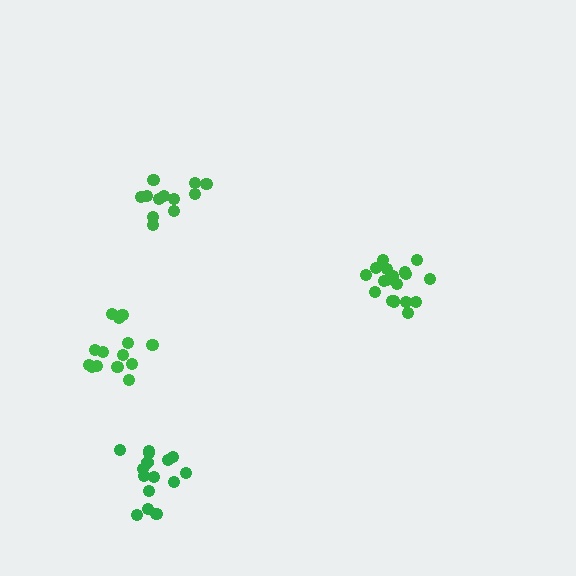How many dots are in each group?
Group 1: 15 dots, Group 2: 18 dots, Group 3: 13 dots, Group 4: 15 dots (61 total).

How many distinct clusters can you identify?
There are 4 distinct clusters.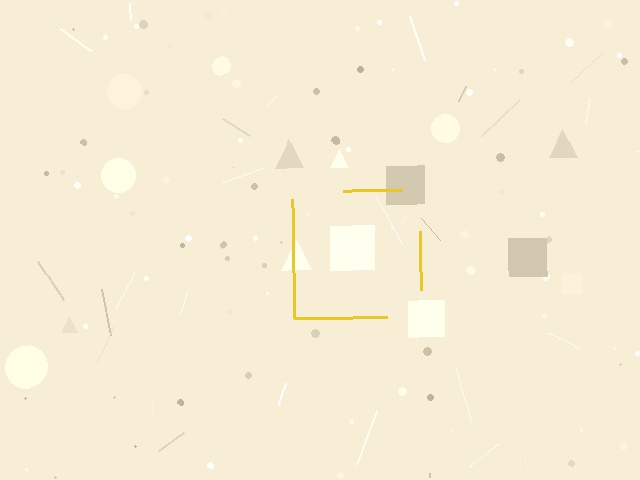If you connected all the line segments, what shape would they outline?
They would outline a square.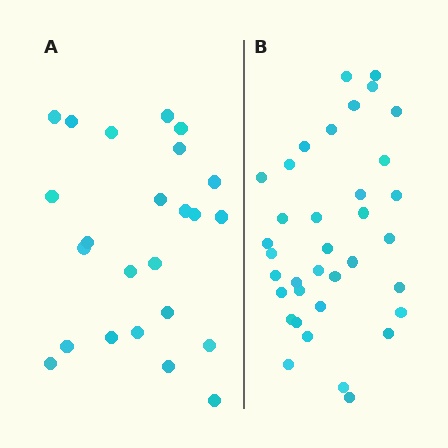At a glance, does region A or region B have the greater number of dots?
Region B (the right region) has more dots.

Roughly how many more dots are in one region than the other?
Region B has roughly 12 or so more dots than region A.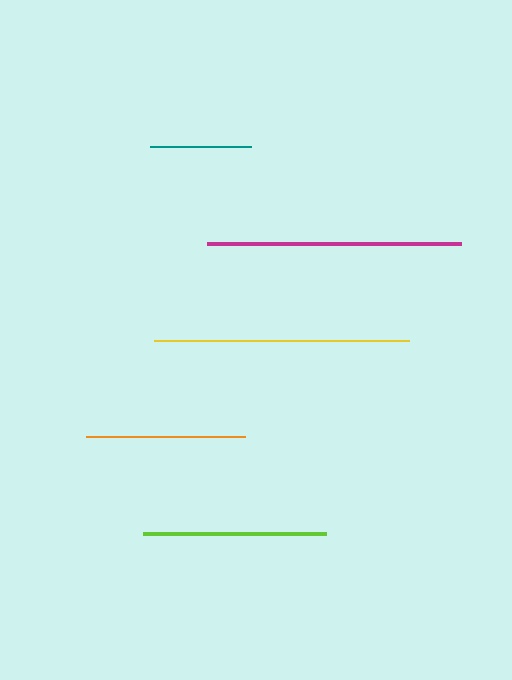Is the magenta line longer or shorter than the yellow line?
The yellow line is longer than the magenta line.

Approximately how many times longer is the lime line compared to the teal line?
The lime line is approximately 1.8 times the length of the teal line.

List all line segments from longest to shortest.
From longest to shortest: yellow, magenta, lime, orange, teal.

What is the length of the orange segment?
The orange segment is approximately 160 pixels long.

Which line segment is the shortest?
The teal line is the shortest at approximately 101 pixels.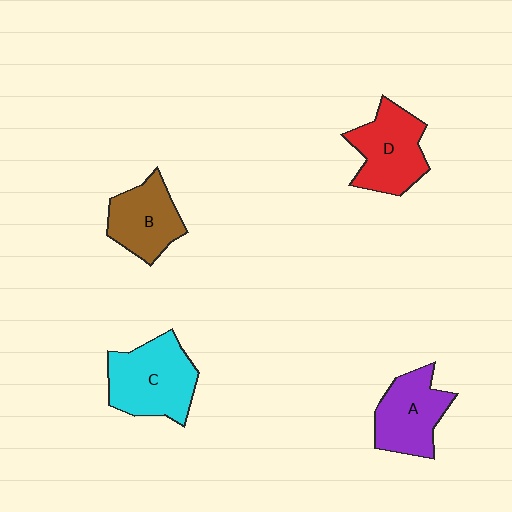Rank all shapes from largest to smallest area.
From largest to smallest: C (cyan), D (red), A (purple), B (brown).